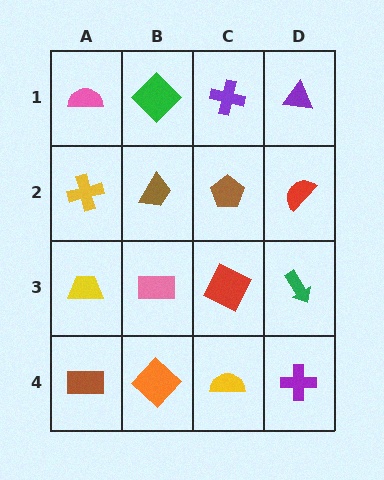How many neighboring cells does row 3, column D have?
3.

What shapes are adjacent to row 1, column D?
A red semicircle (row 2, column D), a purple cross (row 1, column C).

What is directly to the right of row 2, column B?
A brown pentagon.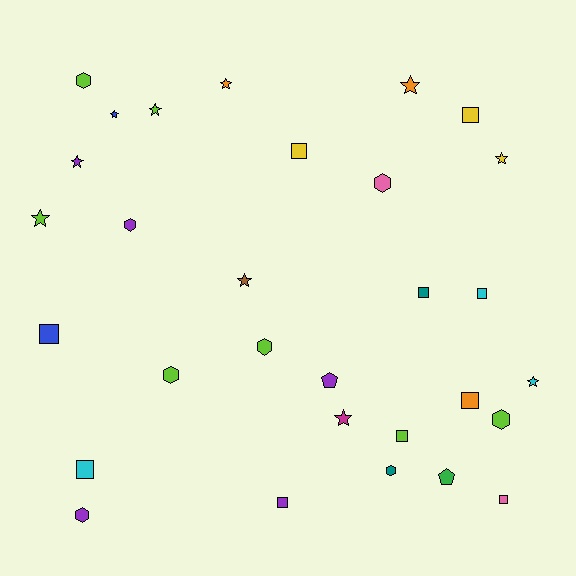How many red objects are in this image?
There are no red objects.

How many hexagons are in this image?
There are 8 hexagons.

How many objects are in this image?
There are 30 objects.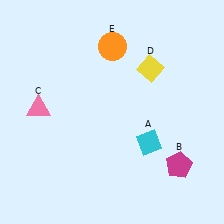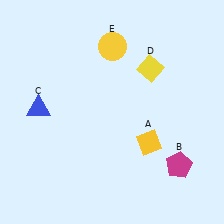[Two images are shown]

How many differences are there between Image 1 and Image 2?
There are 3 differences between the two images.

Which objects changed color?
A changed from cyan to yellow. C changed from pink to blue. E changed from orange to yellow.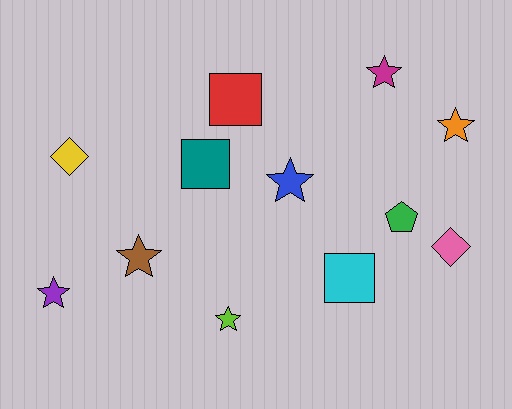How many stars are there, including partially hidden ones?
There are 6 stars.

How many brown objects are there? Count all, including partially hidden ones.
There is 1 brown object.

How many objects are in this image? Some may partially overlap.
There are 12 objects.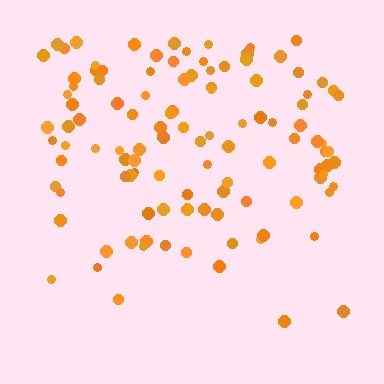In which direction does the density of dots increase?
From bottom to top, with the top side densest.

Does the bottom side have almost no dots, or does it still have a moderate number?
Still a moderate number, just noticeably fewer than the top.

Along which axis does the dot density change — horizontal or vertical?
Vertical.